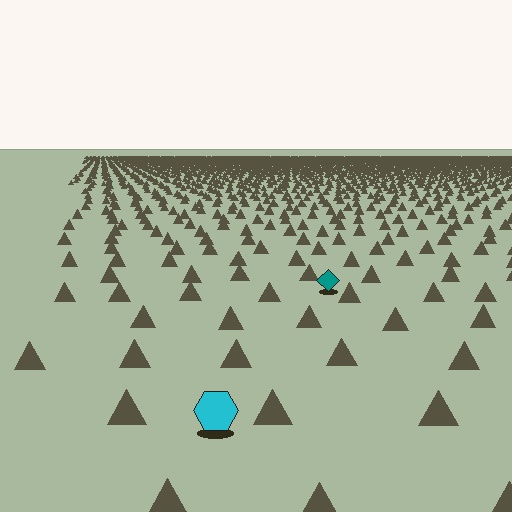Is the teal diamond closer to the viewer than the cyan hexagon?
No. The cyan hexagon is closer — you can tell from the texture gradient: the ground texture is coarser near it.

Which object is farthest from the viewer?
The teal diamond is farthest from the viewer. It appears smaller and the ground texture around it is denser.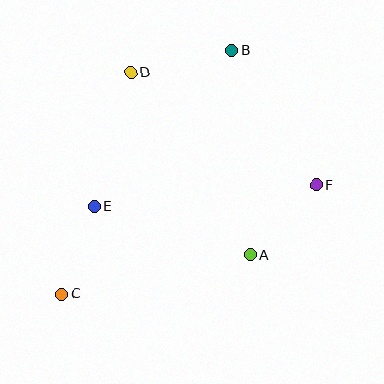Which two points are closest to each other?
Points C and E are closest to each other.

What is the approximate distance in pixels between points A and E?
The distance between A and E is approximately 163 pixels.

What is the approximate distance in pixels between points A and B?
The distance between A and B is approximately 206 pixels.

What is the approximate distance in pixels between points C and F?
The distance between C and F is approximately 276 pixels.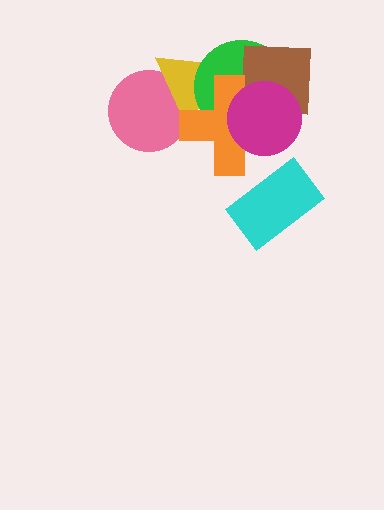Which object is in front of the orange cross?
The magenta circle is in front of the orange cross.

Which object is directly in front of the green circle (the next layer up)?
The brown square is directly in front of the green circle.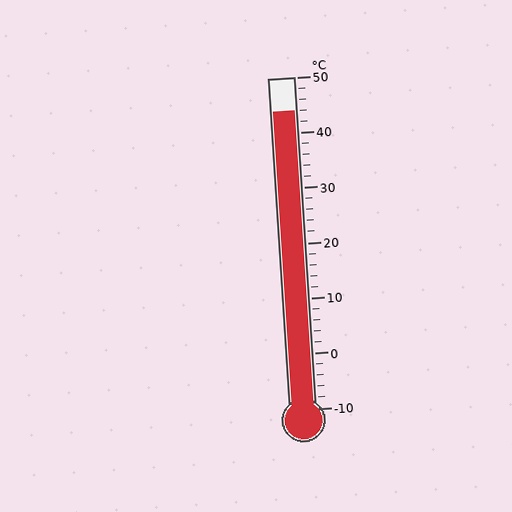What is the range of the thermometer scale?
The thermometer scale ranges from -10°C to 50°C.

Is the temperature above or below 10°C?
The temperature is above 10°C.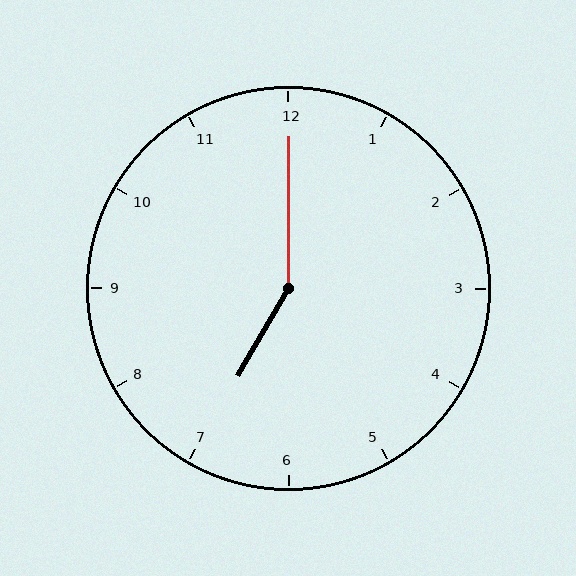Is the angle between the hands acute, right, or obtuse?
It is obtuse.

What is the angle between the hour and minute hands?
Approximately 150 degrees.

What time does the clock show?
7:00.